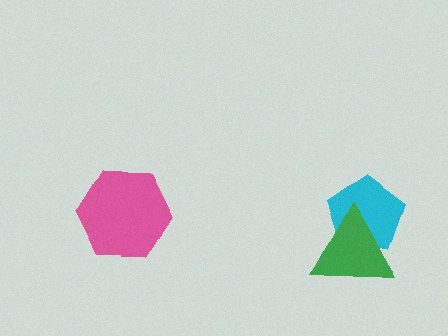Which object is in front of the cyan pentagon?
The green triangle is in front of the cyan pentagon.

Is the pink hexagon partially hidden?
No, no other shape covers it.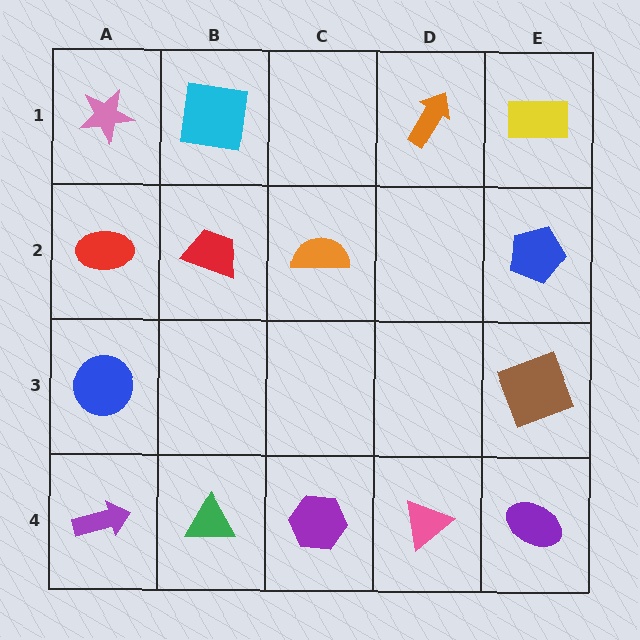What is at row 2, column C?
An orange semicircle.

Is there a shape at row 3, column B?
No, that cell is empty.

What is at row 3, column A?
A blue circle.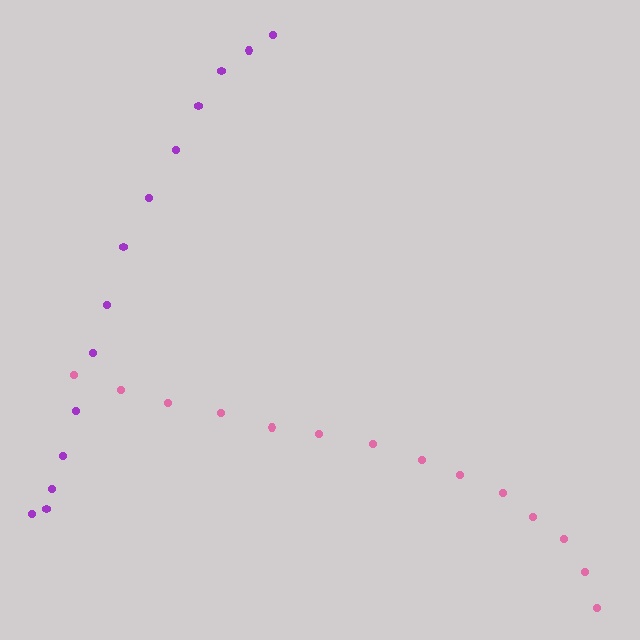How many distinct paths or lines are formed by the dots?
There are 2 distinct paths.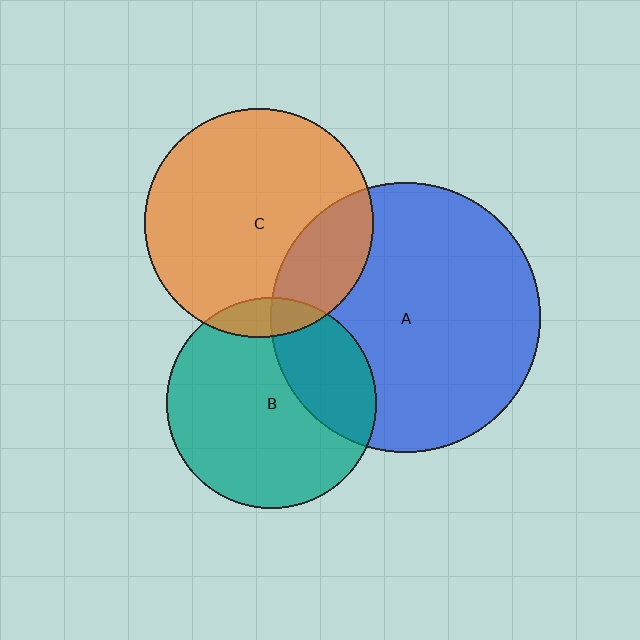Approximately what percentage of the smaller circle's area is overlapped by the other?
Approximately 20%.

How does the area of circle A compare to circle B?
Approximately 1.6 times.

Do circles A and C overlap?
Yes.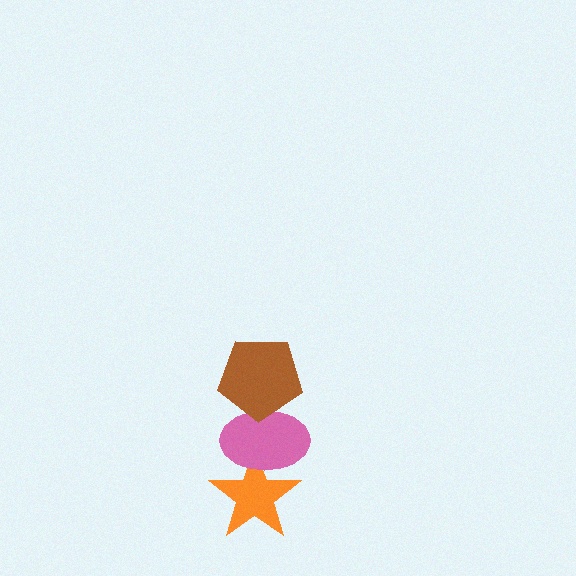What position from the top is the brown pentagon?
The brown pentagon is 1st from the top.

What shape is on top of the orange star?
The pink ellipse is on top of the orange star.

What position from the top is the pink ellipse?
The pink ellipse is 2nd from the top.